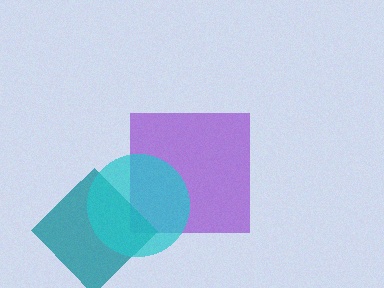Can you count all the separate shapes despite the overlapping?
Yes, there are 3 separate shapes.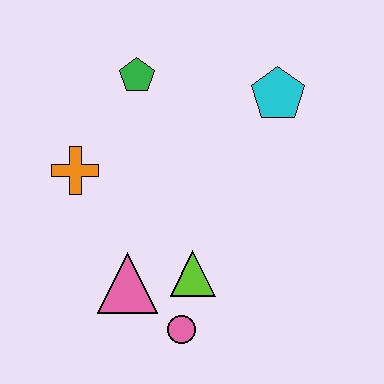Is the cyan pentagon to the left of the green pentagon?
No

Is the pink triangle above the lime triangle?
No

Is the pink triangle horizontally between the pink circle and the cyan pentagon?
No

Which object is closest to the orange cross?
The green pentagon is closest to the orange cross.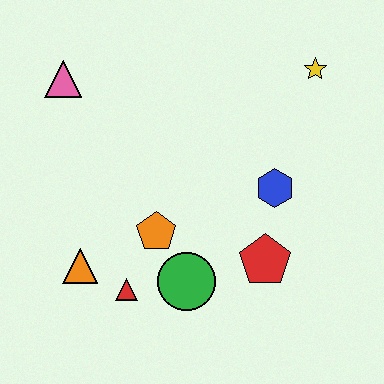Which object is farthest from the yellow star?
The orange triangle is farthest from the yellow star.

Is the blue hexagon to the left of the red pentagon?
No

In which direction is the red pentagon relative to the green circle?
The red pentagon is to the right of the green circle.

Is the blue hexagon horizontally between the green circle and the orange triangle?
No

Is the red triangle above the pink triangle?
No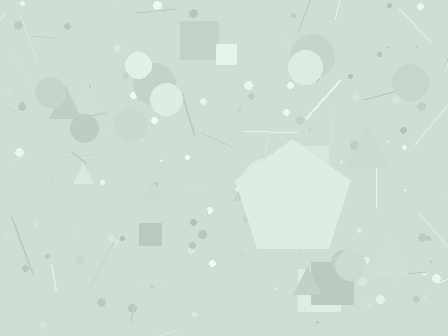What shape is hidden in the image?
A pentagon is hidden in the image.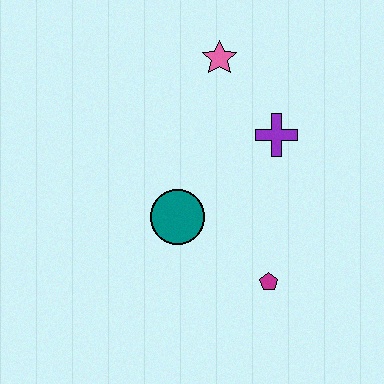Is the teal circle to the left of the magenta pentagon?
Yes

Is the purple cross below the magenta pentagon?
No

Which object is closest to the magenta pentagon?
The teal circle is closest to the magenta pentagon.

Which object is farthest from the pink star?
The magenta pentagon is farthest from the pink star.